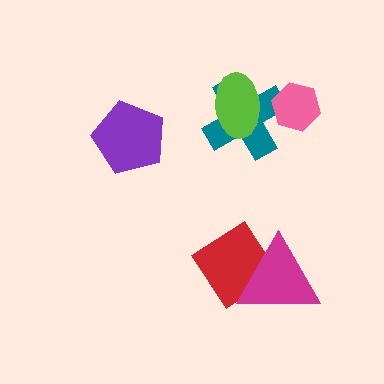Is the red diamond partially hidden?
Yes, it is partially covered by another shape.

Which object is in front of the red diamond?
The magenta triangle is in front of the red diamond.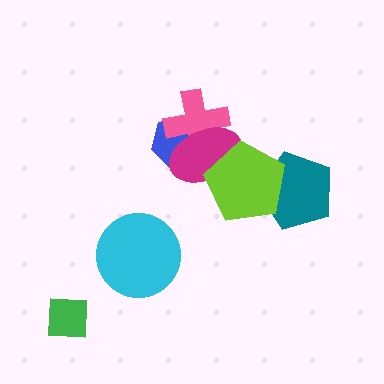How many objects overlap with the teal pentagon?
1 object overlaps with the teal pentagon.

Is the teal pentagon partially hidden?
Yes, it is partially covered by another shape.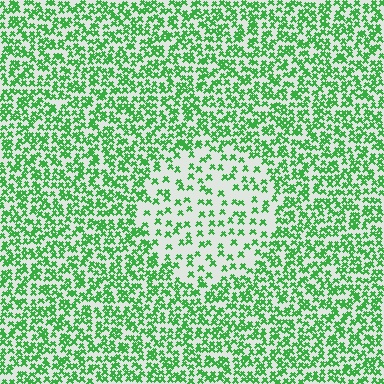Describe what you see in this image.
The image contains small green elements arranged at two different densities. A circle-shaped region is visible where the elements are less densely packed than the surrounding area.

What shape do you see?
I see a circle.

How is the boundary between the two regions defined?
The boundary is defined by a change in element density (approximately 2.2x ratio). All elements are the same color, size, and shape.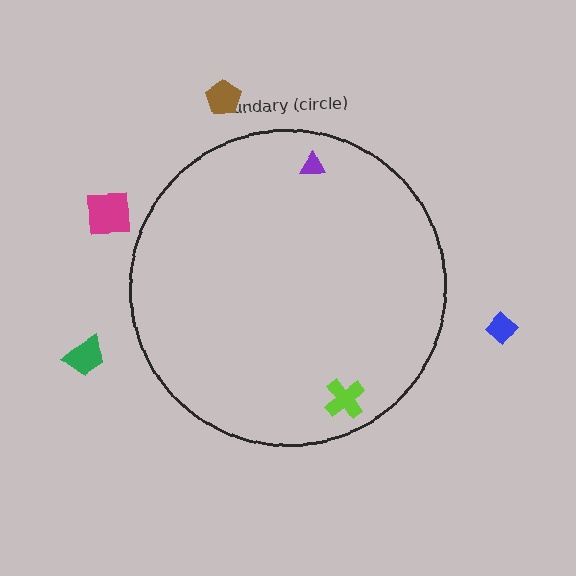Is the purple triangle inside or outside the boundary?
Inside.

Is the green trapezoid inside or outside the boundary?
Outside.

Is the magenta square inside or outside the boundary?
Outside.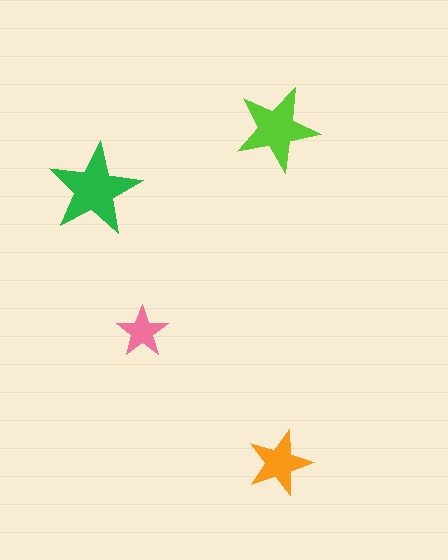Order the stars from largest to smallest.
the green one, the lime one, the orange one, the pink one.